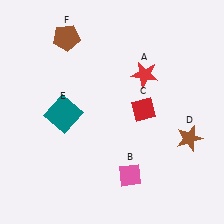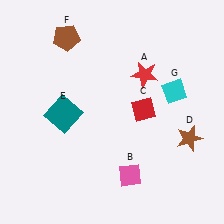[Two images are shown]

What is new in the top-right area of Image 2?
A cyan diamond (G) was added in the top-right area of Image 2.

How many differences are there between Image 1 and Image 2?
There is 1 difference between the two images.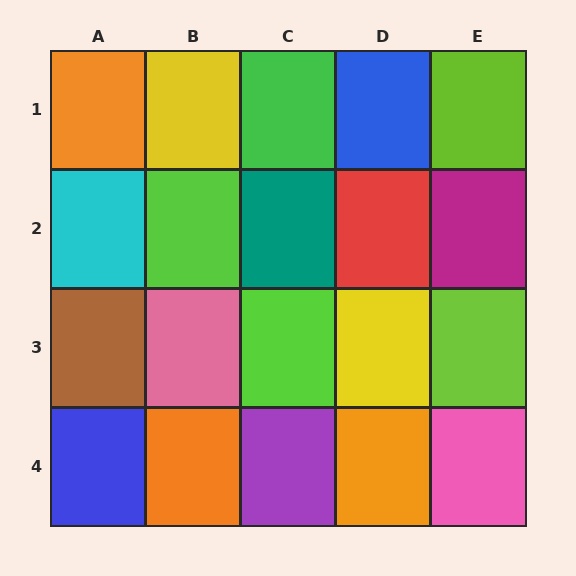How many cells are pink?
2 cells are pink.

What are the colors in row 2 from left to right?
Cyan, lime, teal, red, magenta.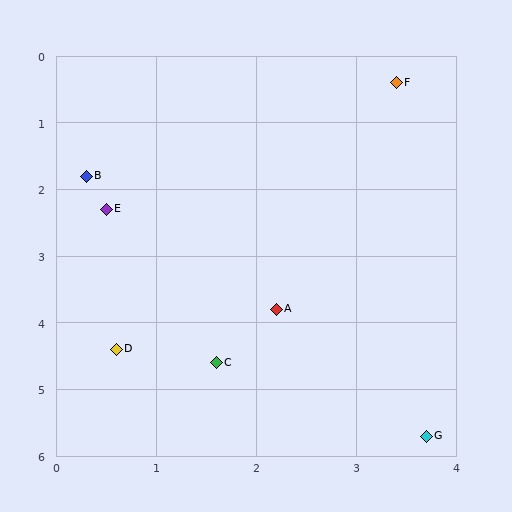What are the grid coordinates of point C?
Point C is at approximately (1.6, 4.6).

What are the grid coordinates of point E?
Point E is at approximately (0.5, 2.3).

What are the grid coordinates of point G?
Point G is at approximately (3.7, 5.7).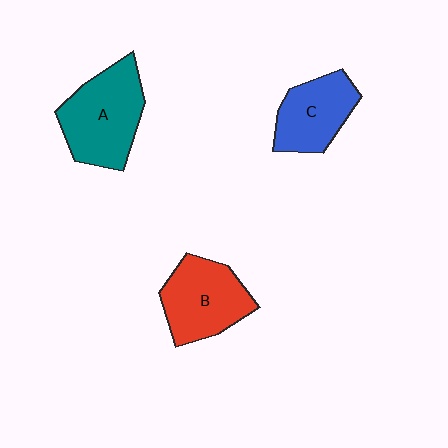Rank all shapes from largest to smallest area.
From largest to smallest: A (teal), B (red), C (blue).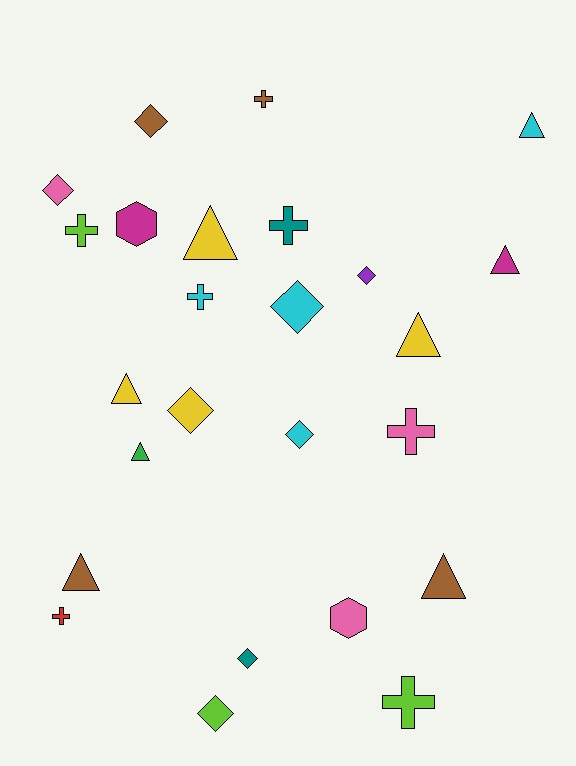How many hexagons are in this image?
There are 2 hexagons.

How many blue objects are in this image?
There are no blue objects.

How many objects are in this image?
There are 25 objects.